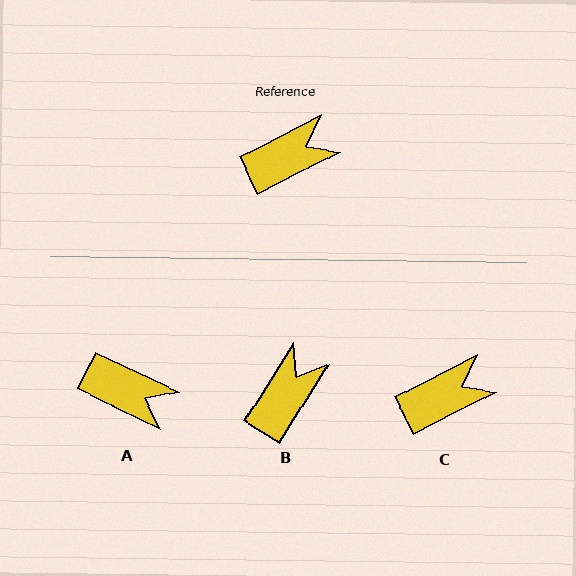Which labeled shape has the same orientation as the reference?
C.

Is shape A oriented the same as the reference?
No, it is off by about 53 degrees.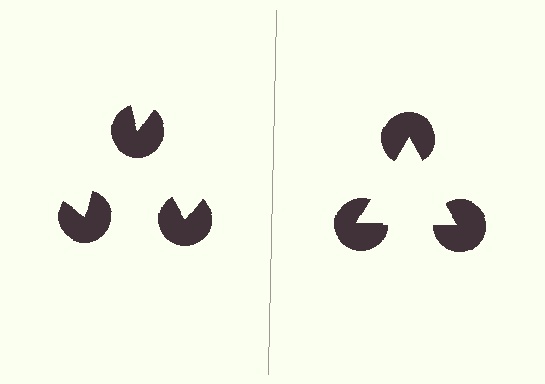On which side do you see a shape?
An illusory triangle appears on the right side. On the left side the wedge cuts are rotated, so no coherent shape forms.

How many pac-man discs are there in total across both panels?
6 — 3 on each side.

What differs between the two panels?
The pac-man discs are positioned identically on both sides; only the wedge orientations differ. On the right they align to a triangle; on the left they are misaligned.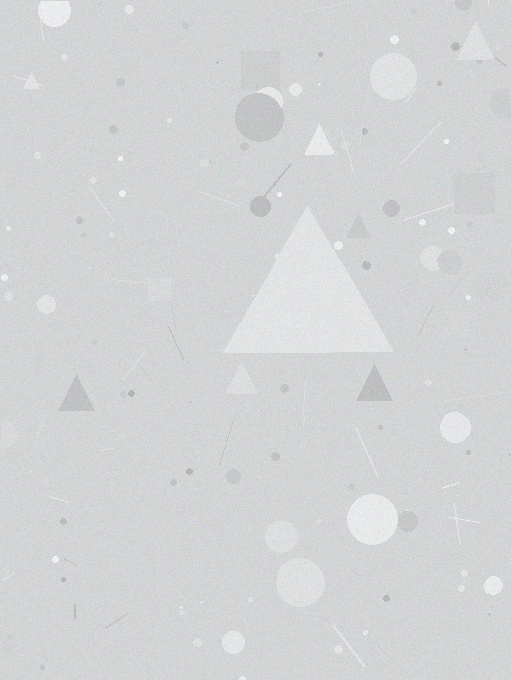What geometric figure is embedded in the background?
A triangle is embedded in the background.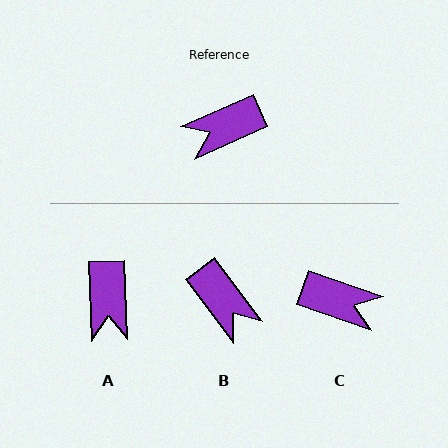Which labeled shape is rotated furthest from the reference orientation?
C, about 137 degrees away.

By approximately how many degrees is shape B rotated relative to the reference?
Approximately 103 degrees counter-clockwise.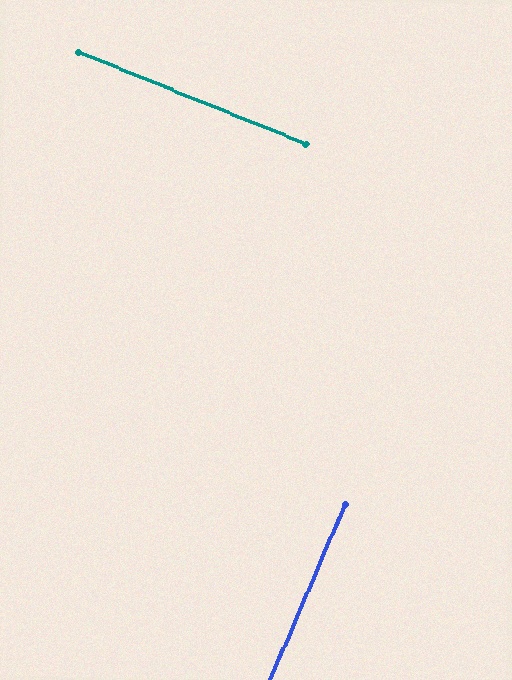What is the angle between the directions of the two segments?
Approximately 89 degrees.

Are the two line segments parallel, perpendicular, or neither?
Perpendicular — they meet at approximately 89°.